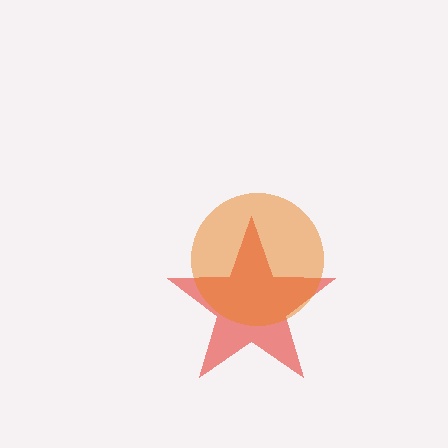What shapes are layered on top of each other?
The layered shapes are: a red star, an orange circle.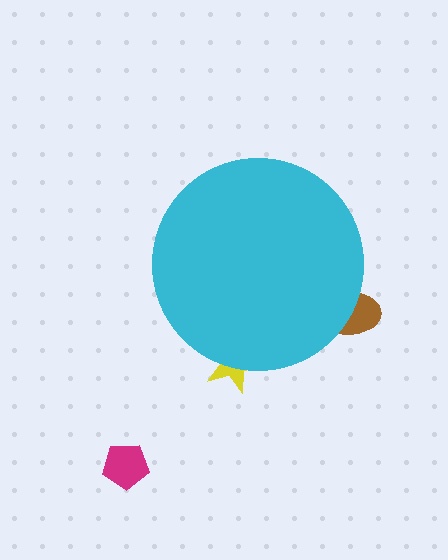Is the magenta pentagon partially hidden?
No, the magenta pentagon is fully visible.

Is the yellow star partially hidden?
Yes, the yellow star is partially hidden behind the cyan circle.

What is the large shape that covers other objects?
A cyan circle.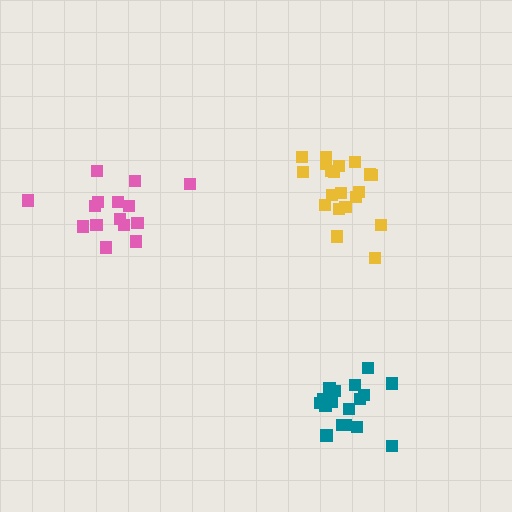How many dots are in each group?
Group 1: 17 dots, Group 2: 20 dots, Group 3: 15 dots (52 total).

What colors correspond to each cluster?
The clusters are colored: teal, yellow, pink.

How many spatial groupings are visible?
There are 3 spatial groupings.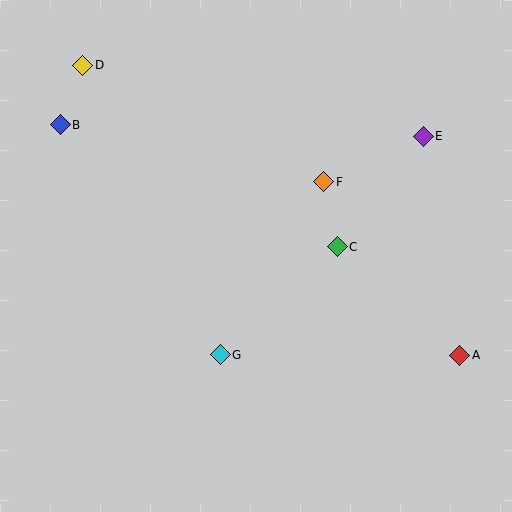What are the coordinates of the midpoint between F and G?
The midpoint between F and G is at (272, 268).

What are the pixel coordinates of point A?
Point A is at (460, 355).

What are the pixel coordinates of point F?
Point F is at (324, 182).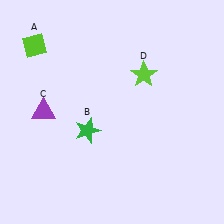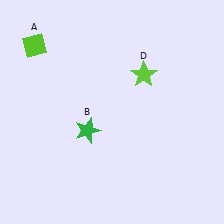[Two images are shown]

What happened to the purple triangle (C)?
The purple triangle (C) was removed in Image 2. It was in the top-left area of Image 1.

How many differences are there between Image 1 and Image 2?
There is 1 difference between the two images.